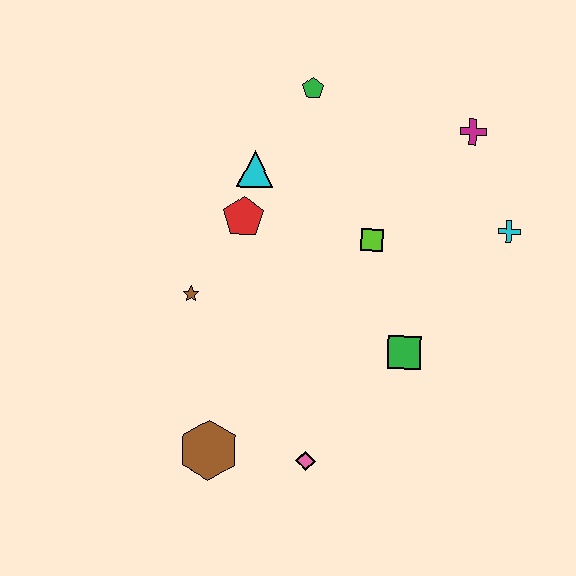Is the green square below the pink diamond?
No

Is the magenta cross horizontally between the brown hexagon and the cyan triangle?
No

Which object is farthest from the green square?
The green pentagon is farthest from the green square.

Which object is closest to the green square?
The lime square is closest to the green square.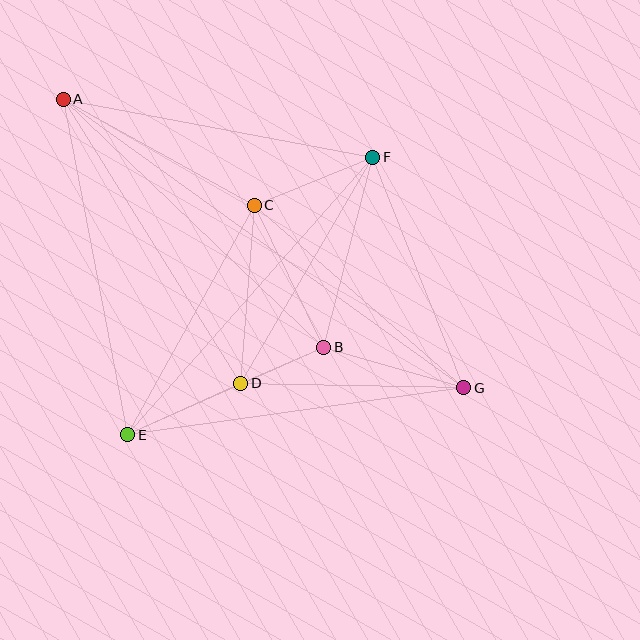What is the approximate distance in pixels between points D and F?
The distance between D and F is approximately 262 pixels.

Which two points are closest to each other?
Points B and D are closest to each other.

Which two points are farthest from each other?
Points A and G are farthest from each other.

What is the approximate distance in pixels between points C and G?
The distance between C and G is approximately 278 pixels.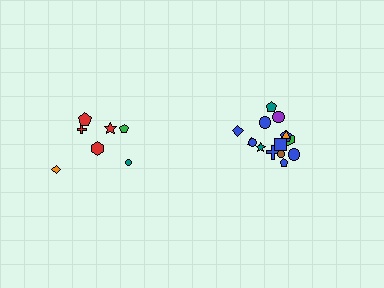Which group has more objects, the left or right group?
The right group.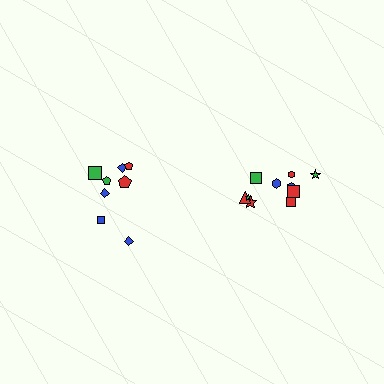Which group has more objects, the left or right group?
The right group.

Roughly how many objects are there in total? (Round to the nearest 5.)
Roughly 20 objects in total.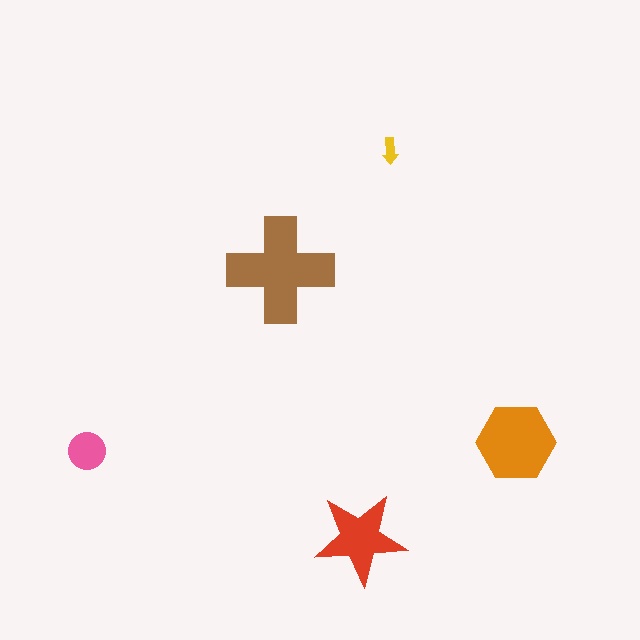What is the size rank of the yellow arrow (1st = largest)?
5th.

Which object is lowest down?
The red star is bottommost.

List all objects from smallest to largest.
The yellow arrow, the pink circle, the red star, the orange hexagon, the brown cross.